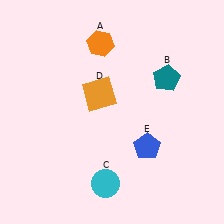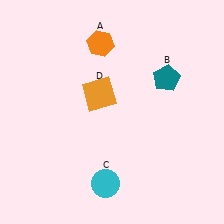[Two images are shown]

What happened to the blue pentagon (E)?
The blue pentagon (E) was removed in Image 2. It was in the bottom-right area of Image 1.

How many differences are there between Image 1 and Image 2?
There is 1 difference between the two images.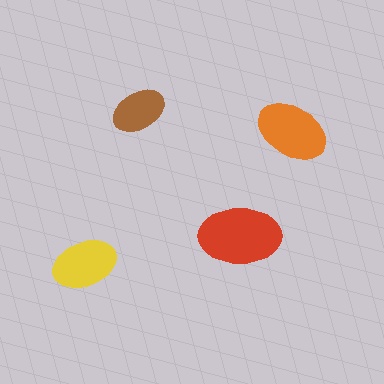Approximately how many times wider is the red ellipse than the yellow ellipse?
About 1.5 times wider.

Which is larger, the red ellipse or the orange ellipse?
The red one.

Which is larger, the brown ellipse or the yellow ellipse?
The yellow one.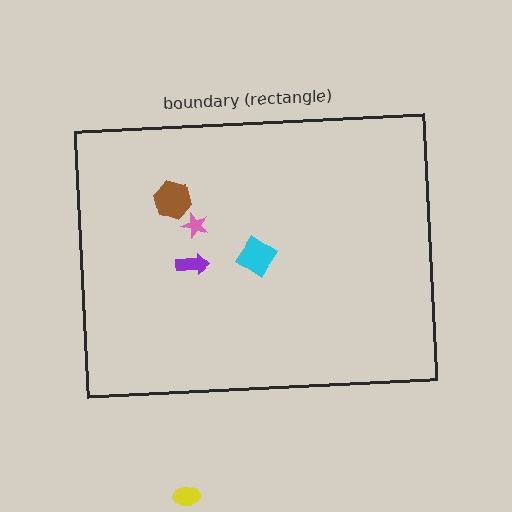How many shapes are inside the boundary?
4 inside, 1 outside.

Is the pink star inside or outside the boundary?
Inside.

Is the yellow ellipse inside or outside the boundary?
Outside.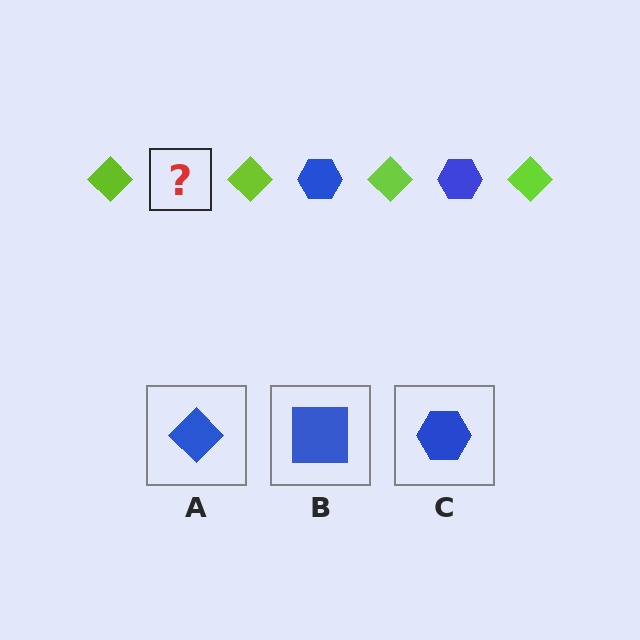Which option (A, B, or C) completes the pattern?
C.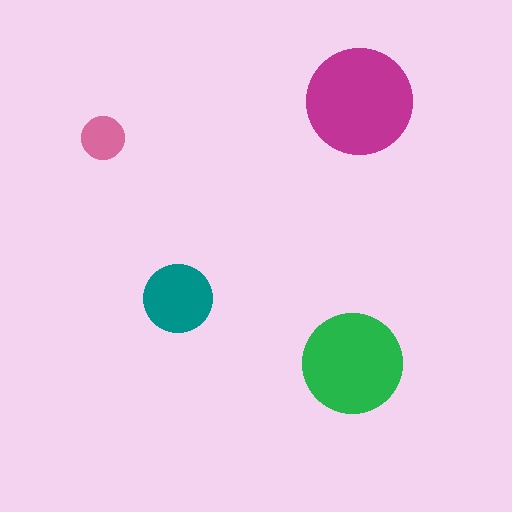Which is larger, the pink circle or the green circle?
The green one.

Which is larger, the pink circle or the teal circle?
The teal one.